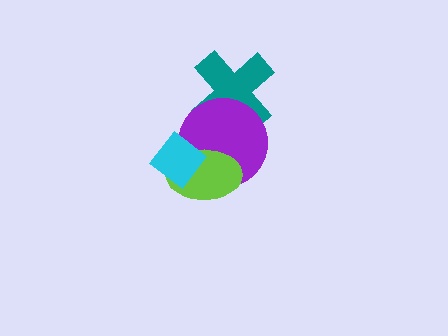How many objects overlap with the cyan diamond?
2 objects overlap with the cyan diamond.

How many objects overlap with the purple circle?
3 objects overlap with the purple circle.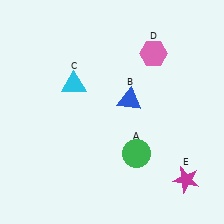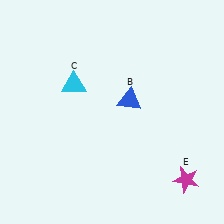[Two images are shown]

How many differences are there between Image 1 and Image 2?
There are 2 differences between the two images.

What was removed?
The pink hexagon (D), the green circle (A) were removed in Image 2.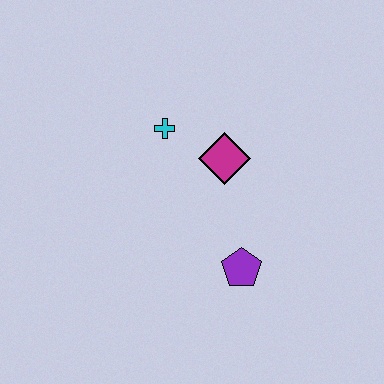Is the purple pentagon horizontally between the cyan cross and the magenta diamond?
No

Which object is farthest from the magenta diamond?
The purple pentagon is farthest from the magenta diamond.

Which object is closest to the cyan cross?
The magenta diamond is closest to the cyan cross.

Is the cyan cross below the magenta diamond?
No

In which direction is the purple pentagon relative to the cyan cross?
The purple pentagon is below the cyan cross.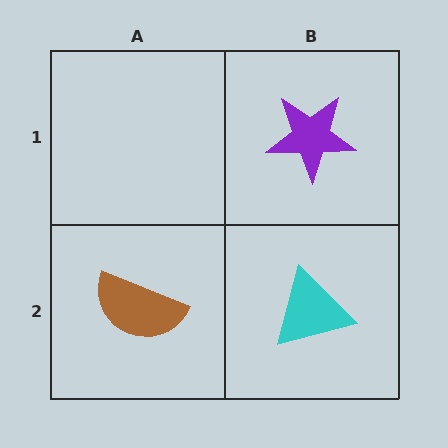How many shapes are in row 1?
1 shape.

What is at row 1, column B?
A purple star.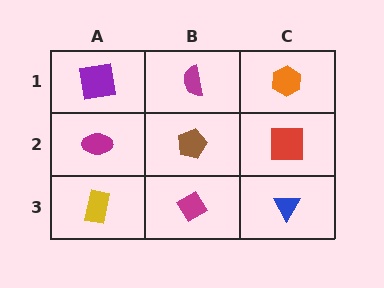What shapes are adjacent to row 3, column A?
A magenta ellipse (row 2, column A), a magenta diamond (row 3, column B).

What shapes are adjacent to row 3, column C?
A red square (row 2, column C), a magenta diamond (row 3, column B).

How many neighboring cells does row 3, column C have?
2.